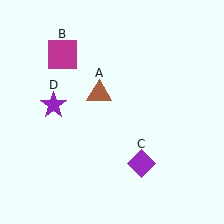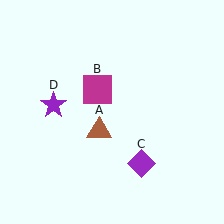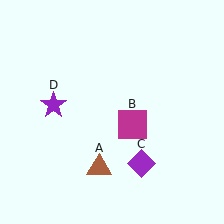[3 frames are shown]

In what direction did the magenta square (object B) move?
The magenta square (object B) moved down and to the right.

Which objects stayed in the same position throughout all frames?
Purple diamond (object C) and purple star (object D) remained stationary.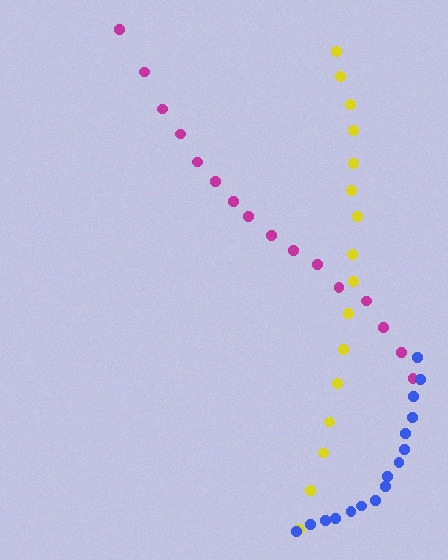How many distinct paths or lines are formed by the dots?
There are 3 distinct paths.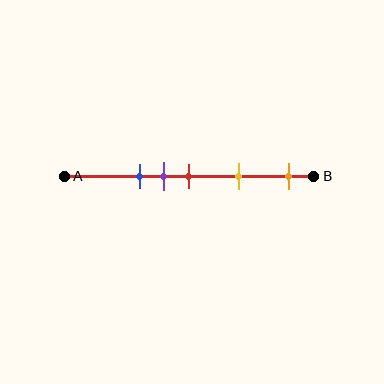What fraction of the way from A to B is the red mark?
The red mark is approximately 50% (0.5) of the way from A to B.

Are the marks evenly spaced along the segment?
No, the marks are not evenly spaced.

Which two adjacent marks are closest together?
The purple and red marks are the closest adjacent pair.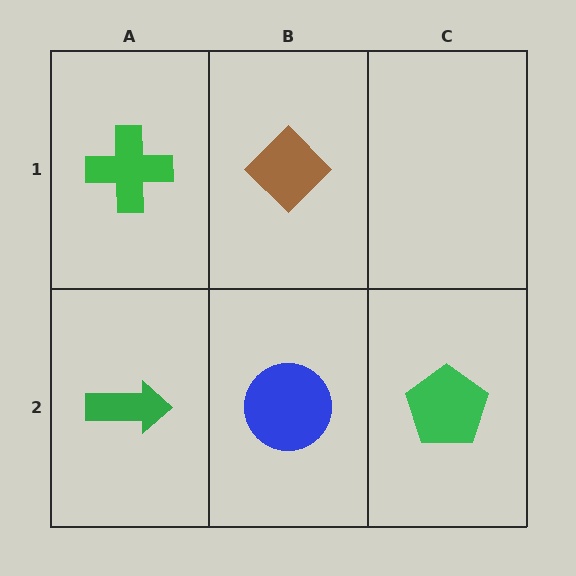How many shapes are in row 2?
3 shapes.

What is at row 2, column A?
A green arrow.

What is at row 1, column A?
A green cross.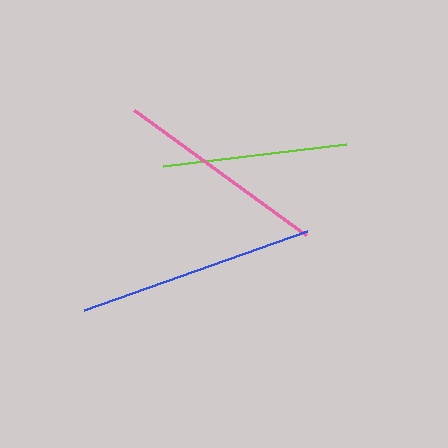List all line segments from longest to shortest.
From longest to shortest: blue, pink, lime.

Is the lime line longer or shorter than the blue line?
The blue line is longer than the lime line.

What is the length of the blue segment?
The blue segment is approximately 237 pixels long.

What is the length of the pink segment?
The pink segment is approximately 212 pixels long.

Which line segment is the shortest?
The lime line is the shortest at approximately 185 pixels.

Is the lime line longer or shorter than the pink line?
The pink line is longer than the lime line.